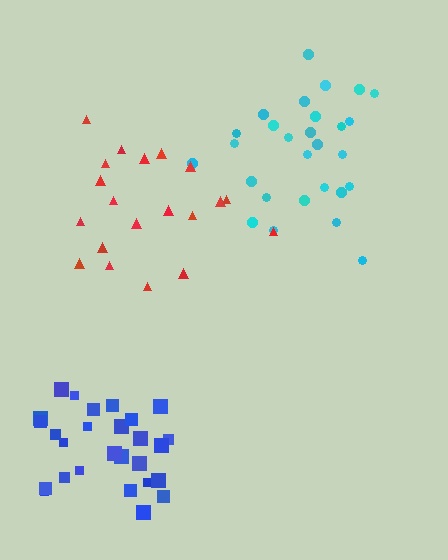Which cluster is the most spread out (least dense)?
Red.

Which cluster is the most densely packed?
Blue.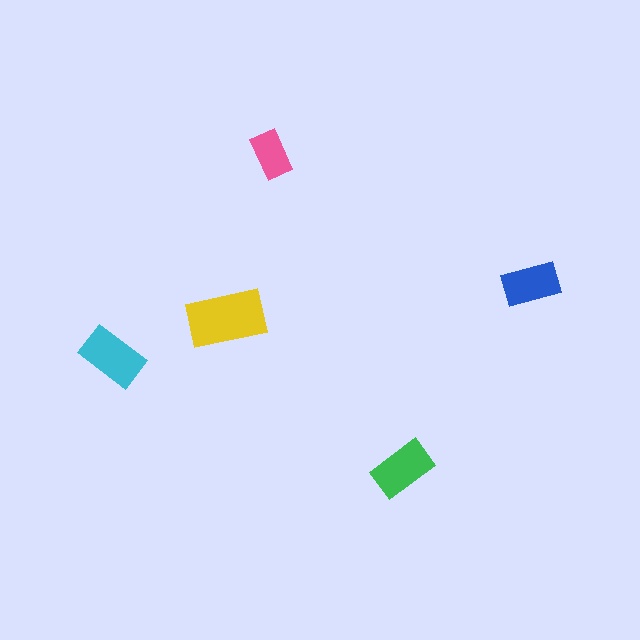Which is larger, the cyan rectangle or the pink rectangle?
The cyan one.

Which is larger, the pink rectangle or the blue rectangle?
The blue one.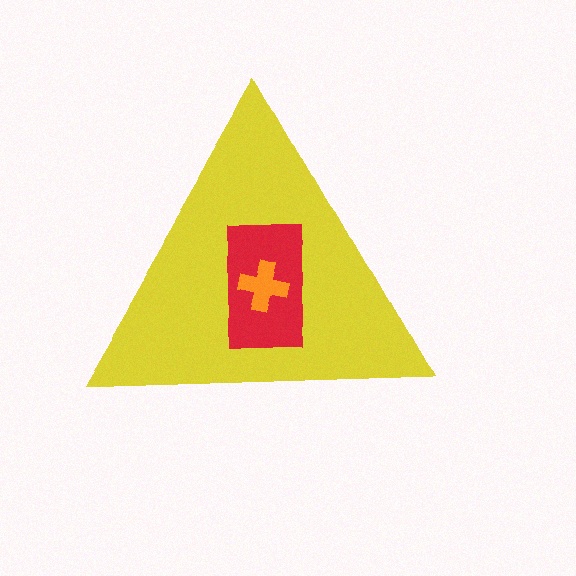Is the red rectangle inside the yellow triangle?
Yes.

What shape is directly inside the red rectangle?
The orange cross.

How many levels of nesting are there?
3.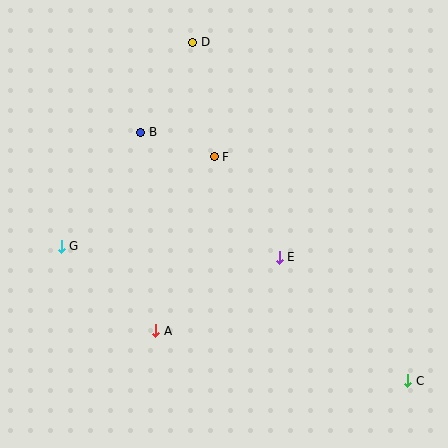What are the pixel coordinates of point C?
Point C is at (408, 381).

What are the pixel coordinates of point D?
Point D is at (193, 42).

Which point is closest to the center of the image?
Point E at (279, 257) is closest to the center.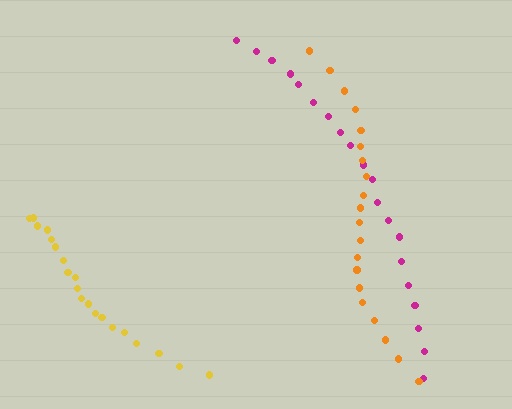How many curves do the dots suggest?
There are 3 distinct paths.